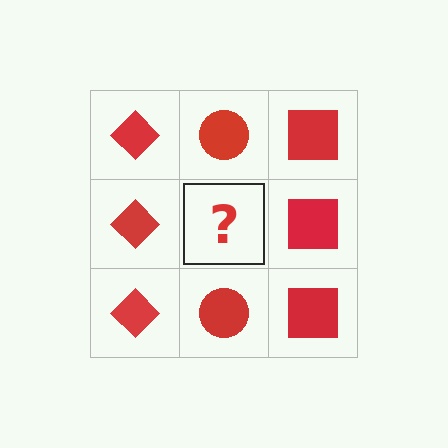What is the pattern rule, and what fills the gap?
The rule is that each column has a consistent shape. The gap should be filled with a red circle.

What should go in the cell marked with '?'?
The missing cell should contain a red circle.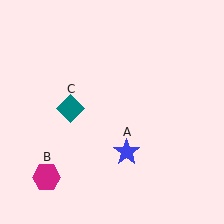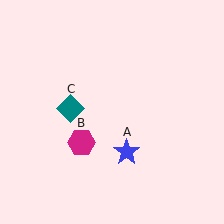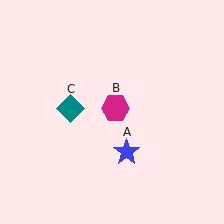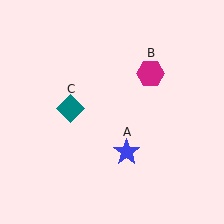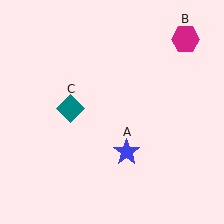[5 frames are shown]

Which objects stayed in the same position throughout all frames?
Blue star (object A) and teal diamond (object C) remained stationary.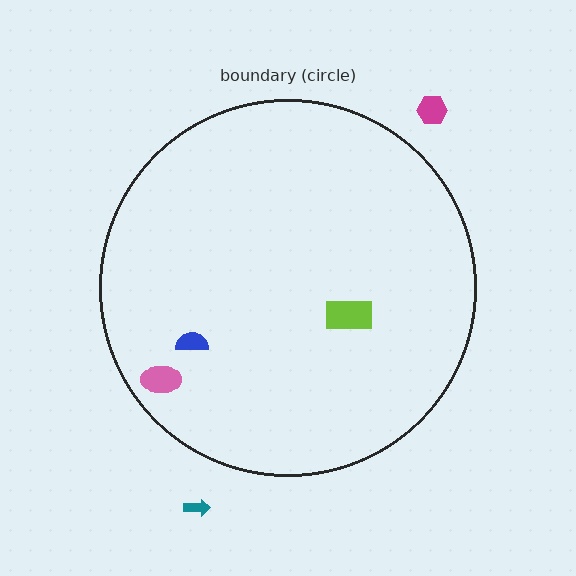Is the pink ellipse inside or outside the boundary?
Inside.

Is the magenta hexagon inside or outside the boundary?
Outside.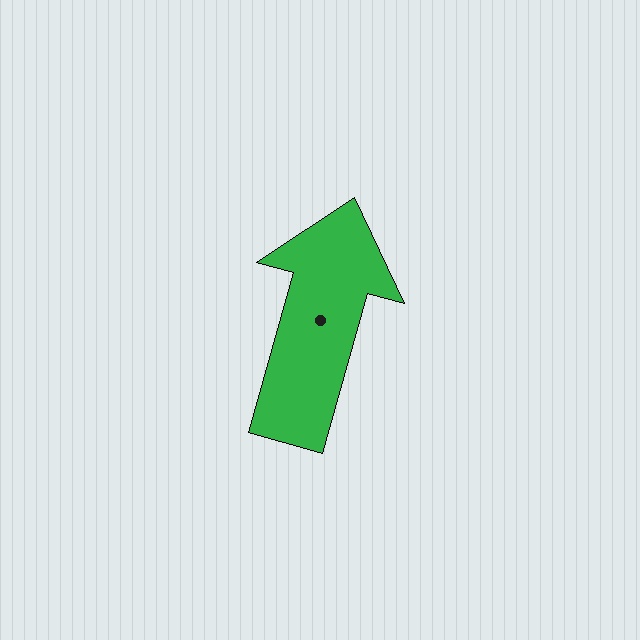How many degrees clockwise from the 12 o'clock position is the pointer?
Approximately 16 degrees.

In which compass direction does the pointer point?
North.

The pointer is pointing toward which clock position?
Roughly 1 o'clock.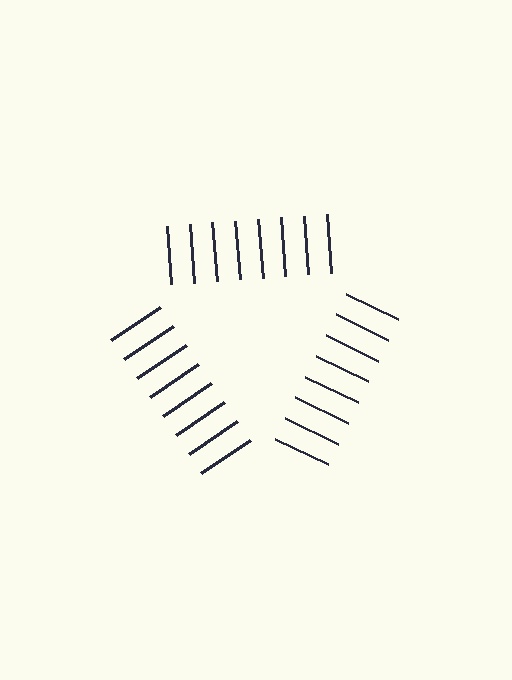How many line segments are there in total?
24 — 8 along each of the 3 edges.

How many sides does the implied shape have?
3 sides — the line-ends trace a triangle.